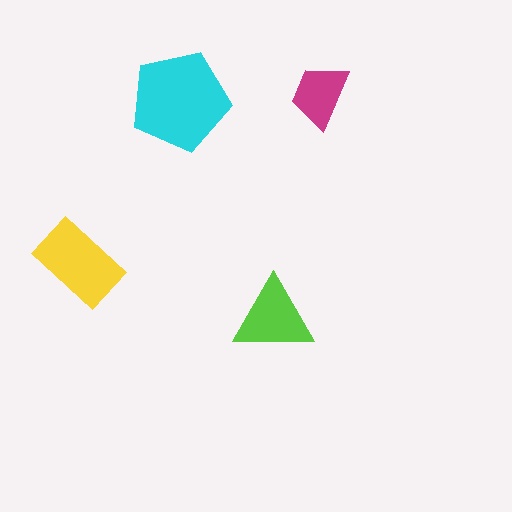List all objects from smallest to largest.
The magenta trapezoid, the lime triangle, the yellow rectangle, the cyan pentagon.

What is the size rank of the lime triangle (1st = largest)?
3rd.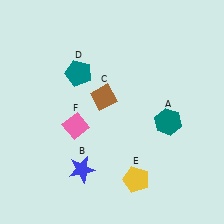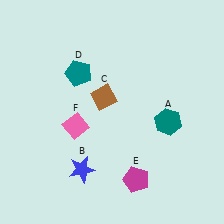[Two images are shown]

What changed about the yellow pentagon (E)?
In Image 1, E is yellow. In Image 2, it changed to magenta.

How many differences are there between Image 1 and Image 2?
There is 1 difference between the two images.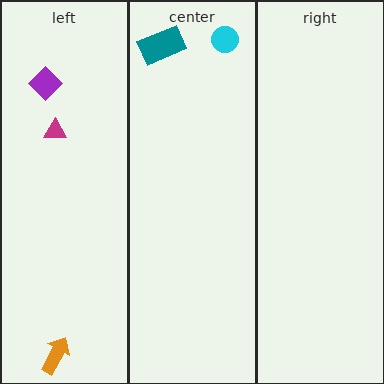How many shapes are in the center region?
2.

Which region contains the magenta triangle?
The left region.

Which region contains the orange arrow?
The left region.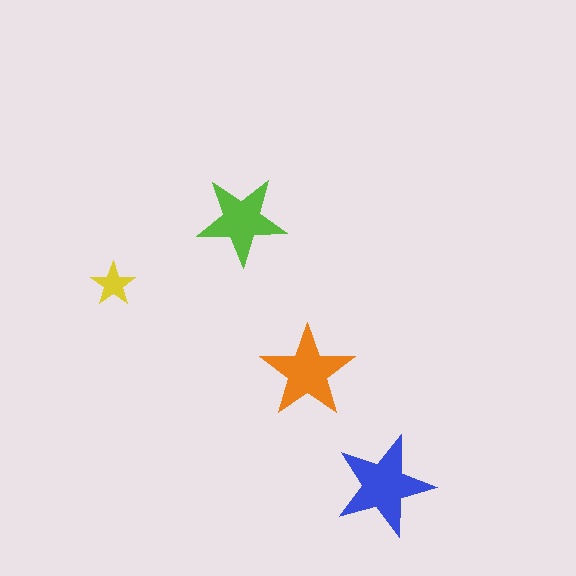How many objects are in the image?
There are 4 objects in the image.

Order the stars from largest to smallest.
the blue one, the orange one, the lime one, the yellow one.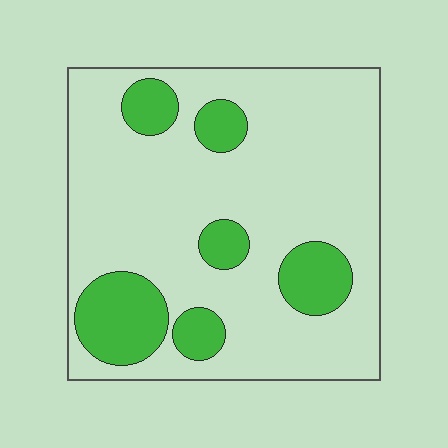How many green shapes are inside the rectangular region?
6.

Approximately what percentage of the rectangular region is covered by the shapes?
Approximately 20%.